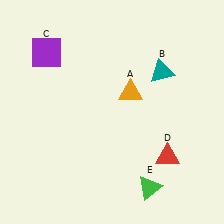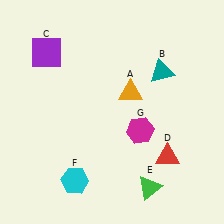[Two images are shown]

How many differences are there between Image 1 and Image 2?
There are 2 differences between the two images.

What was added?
A cyan hexagon (F), a magenta hexagon (G) were added in Image 2.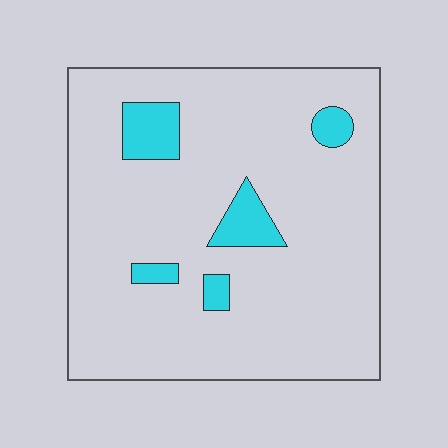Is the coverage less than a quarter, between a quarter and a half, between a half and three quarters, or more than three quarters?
Less than a quarter.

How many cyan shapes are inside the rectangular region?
5.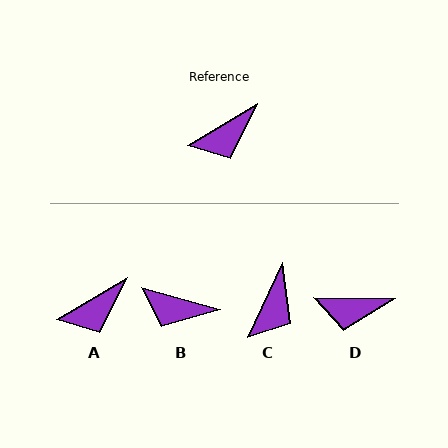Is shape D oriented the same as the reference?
No, it is off by about 31 degrees.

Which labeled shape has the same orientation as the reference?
A.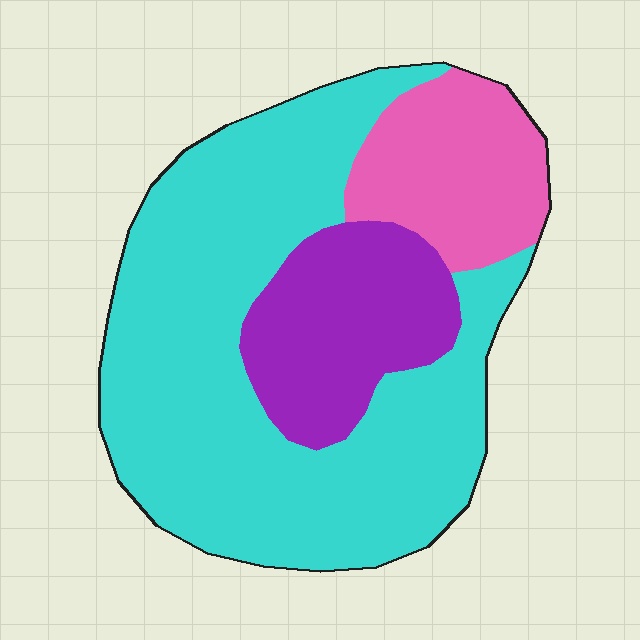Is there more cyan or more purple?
Cyan.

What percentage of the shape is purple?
Purple takes up about one fifth (1/5) of the shape.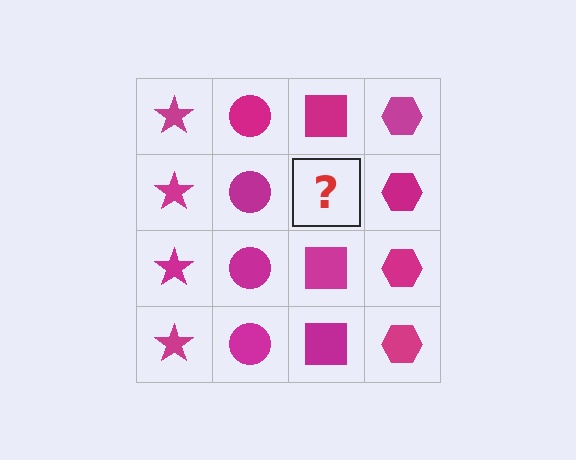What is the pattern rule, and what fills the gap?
The rule is that each column has a consistent shape. The gap should be filled with a magenta square.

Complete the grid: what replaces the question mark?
The question mark should be replaced with a magenta square.